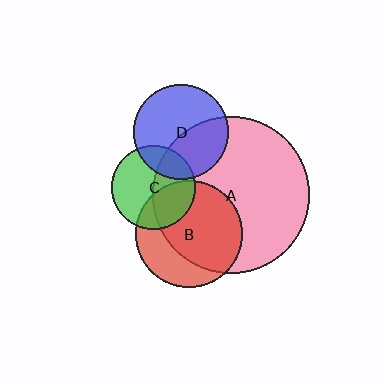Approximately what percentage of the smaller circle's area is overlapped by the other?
Approximately 20%.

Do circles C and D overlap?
Yes.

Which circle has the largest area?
Circle A (pink).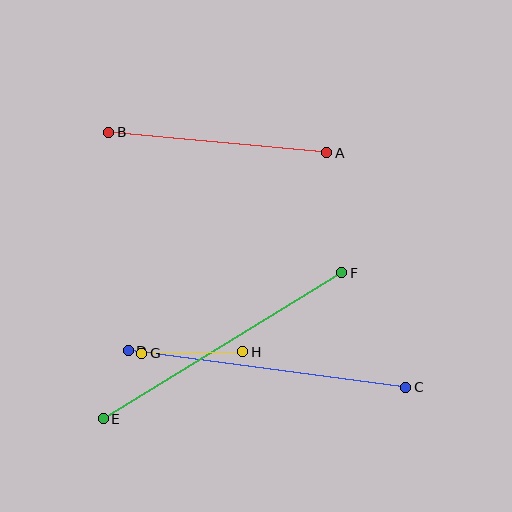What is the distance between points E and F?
The distance is approximately 280 pixels.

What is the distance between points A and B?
The distance is approximately 219 pixels.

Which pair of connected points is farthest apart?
Points C and D are farthest apart.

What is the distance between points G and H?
The distance is approximately 101 pixels.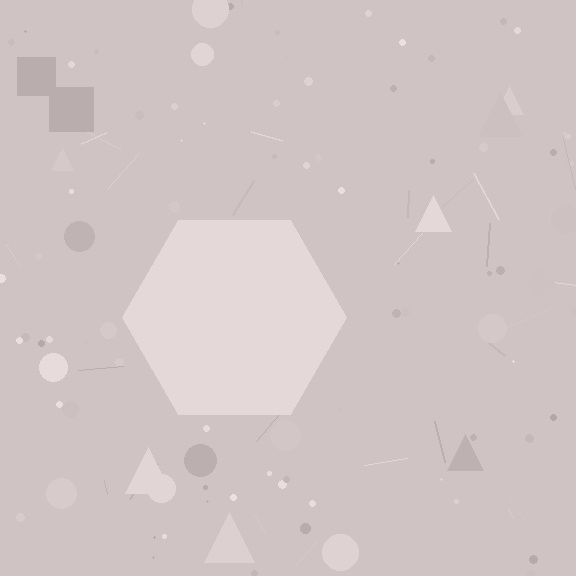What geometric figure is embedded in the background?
A hexagon is embedded in the background.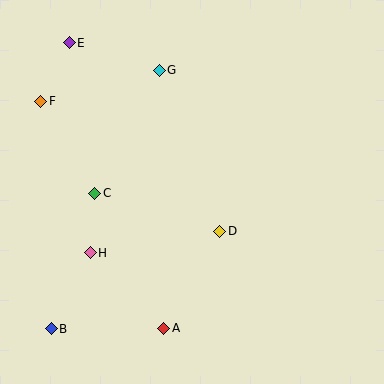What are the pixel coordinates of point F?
Point F is at (41, 101).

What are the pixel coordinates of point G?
Point G is at (159, 70).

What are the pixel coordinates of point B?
Point B is at (51, 329).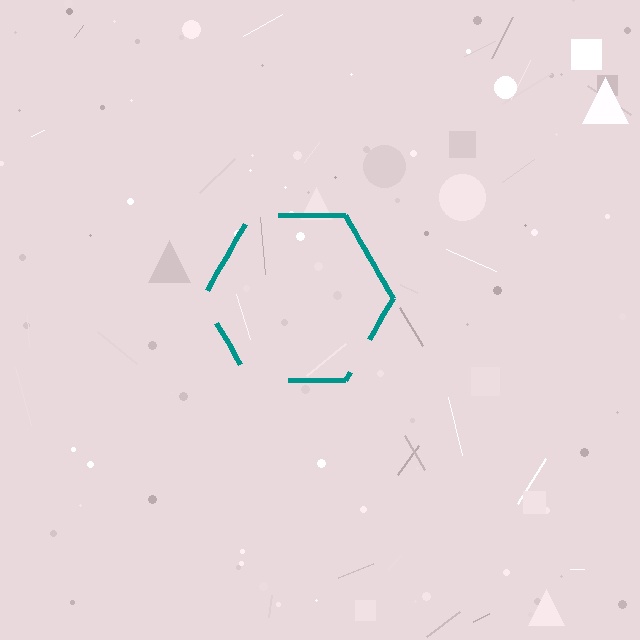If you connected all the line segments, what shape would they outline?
They would outline a hexagon.